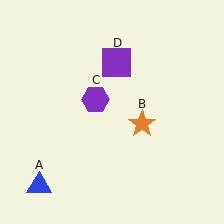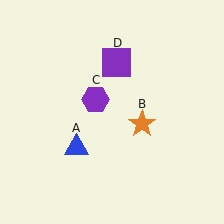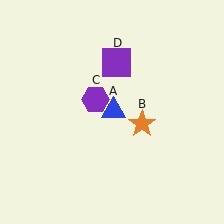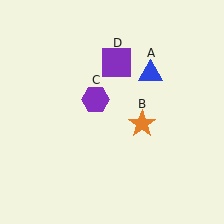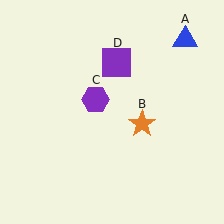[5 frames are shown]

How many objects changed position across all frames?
1 object changed position: blue triangle (object A).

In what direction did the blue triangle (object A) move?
The blue triangle (object A) moved up and to the right.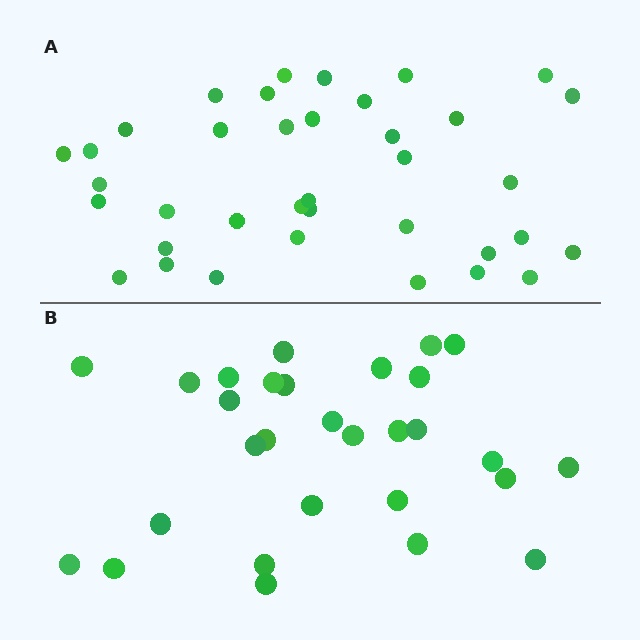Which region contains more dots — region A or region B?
Region A (the top region) has more dots.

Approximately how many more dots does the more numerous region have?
Region A has roughly 8 or so more dots than region B.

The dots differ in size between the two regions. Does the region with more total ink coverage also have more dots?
No. Region B has more total ink coverage because its dots are larger, but region A actually contains more individual dots. Total area can be misleading — the number of items is what matters here.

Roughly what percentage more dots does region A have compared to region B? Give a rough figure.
About 30% more.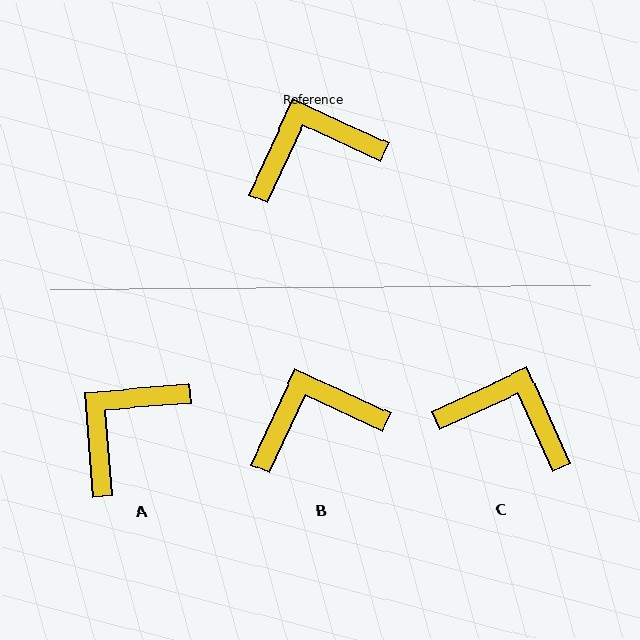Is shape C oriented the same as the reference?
No, it is off by about 41 degrees.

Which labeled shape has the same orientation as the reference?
B.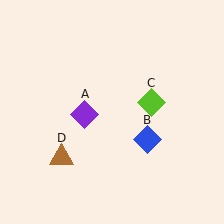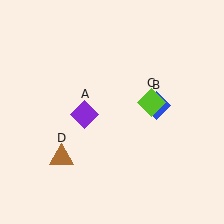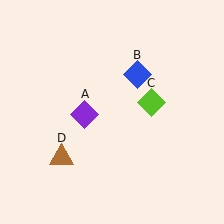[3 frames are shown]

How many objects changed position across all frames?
1 object changed position: blue diamond (object B).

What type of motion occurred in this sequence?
The blue diamond (object B) rotated counterclockwise around the center of the scene.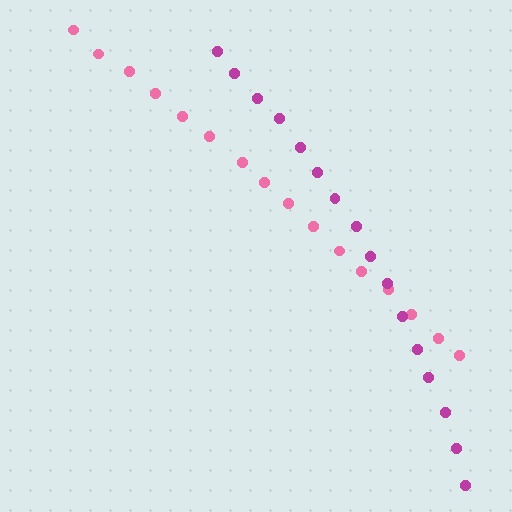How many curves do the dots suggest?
There are 2 distinct paths.